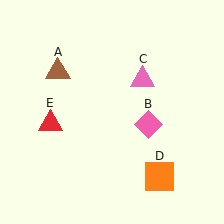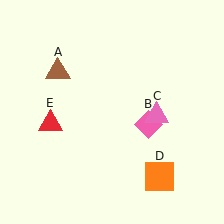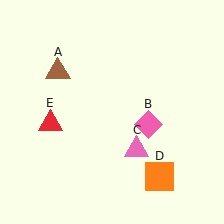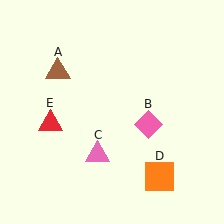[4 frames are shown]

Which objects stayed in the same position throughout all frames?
Brown triangle (object A) and pink diamond (object B) and orange square (object D) and red triangle (object E) remained stationary.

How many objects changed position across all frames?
1 object changed position: pink triangle (object C).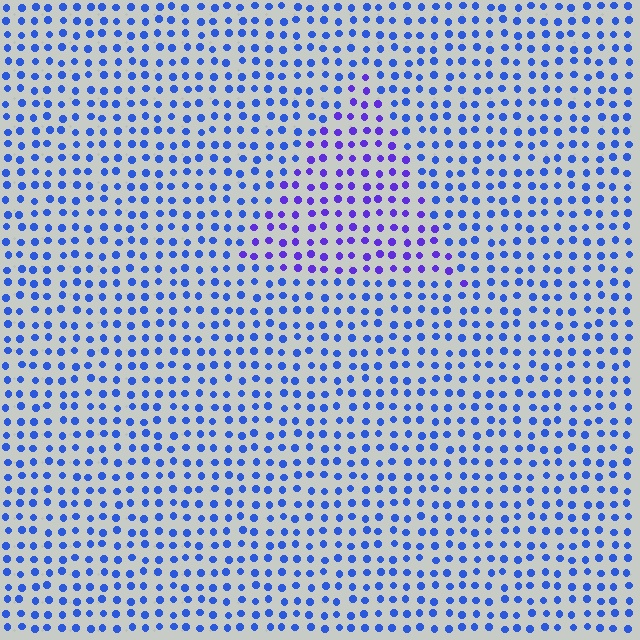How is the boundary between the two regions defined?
The boundary is defined purely by a slight shift in hue (about 33 degrees). Spacing, size, and orientation are identical on both sides.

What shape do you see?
I see a triangle.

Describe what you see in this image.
The image is filled with small blue elements in a uniform arrangement. A triangle-shaped region is visible where the elements are tinted to a slightly different hue, forming a subtle color boundary.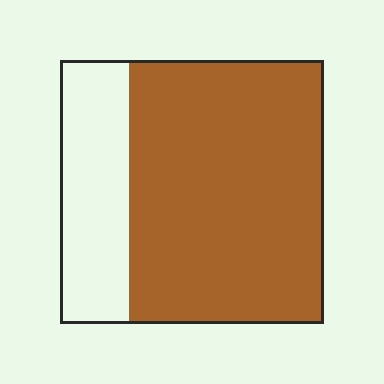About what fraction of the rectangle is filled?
About three quarters (3/4).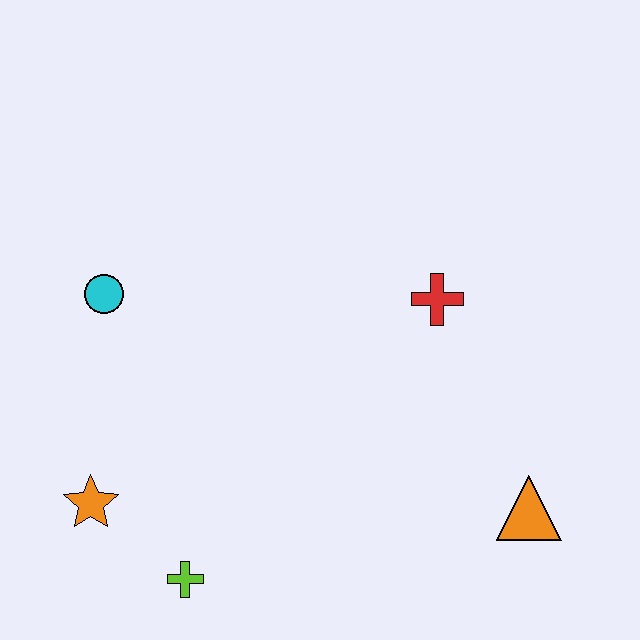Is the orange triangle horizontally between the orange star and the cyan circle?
No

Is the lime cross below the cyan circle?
Yes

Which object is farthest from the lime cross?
The red cross is farthest from the lime cross.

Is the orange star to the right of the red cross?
No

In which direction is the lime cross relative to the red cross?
The lime cross is below the red cross.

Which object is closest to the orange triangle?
The red cross is closest to the orange triangle.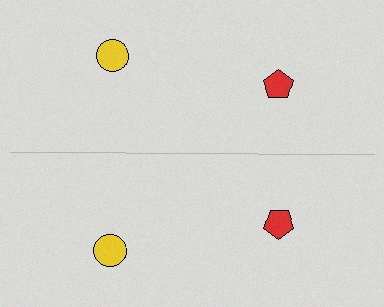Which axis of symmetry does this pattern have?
The pattern has a horizontal axis of symmetry running through the center of the image.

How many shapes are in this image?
There are 4 shapes in this image.